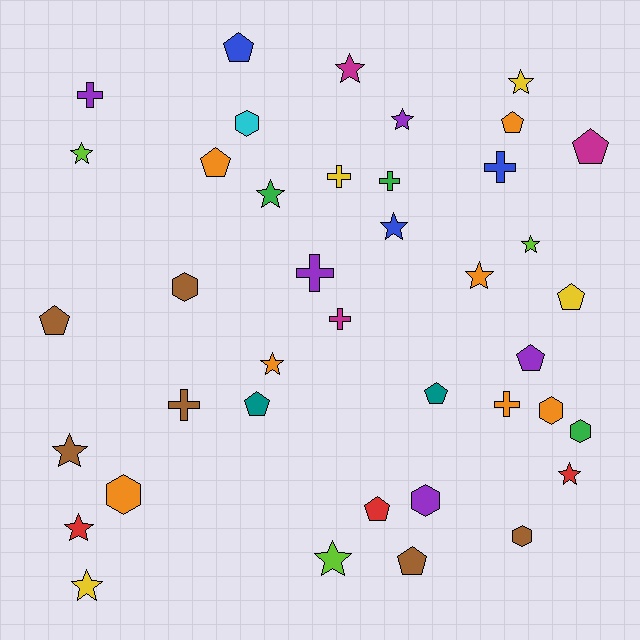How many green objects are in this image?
There are 3 green objects.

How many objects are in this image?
There are 40 objects.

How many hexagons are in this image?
There are 7 hexagons.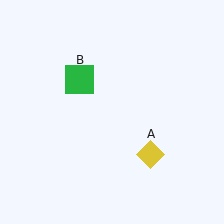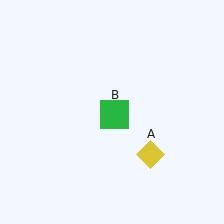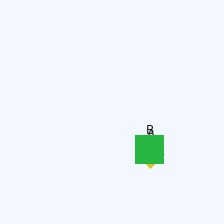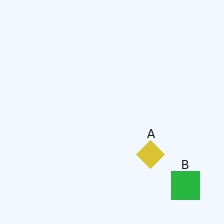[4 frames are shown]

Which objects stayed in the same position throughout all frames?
Yellow diamond (object A) remained stationary.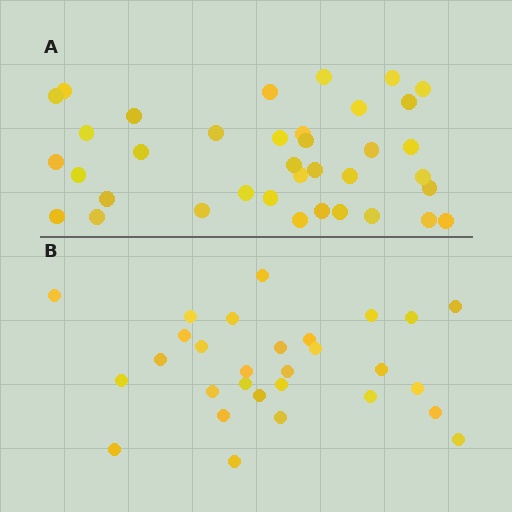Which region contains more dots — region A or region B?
Region A (the top region) has more dots.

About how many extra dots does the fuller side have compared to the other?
Region A has roughly 8 or so more dots than region B.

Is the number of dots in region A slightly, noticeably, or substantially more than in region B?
Region A has noticeably more, but not dramatically so. The ratio is roughly 1.3 to 1.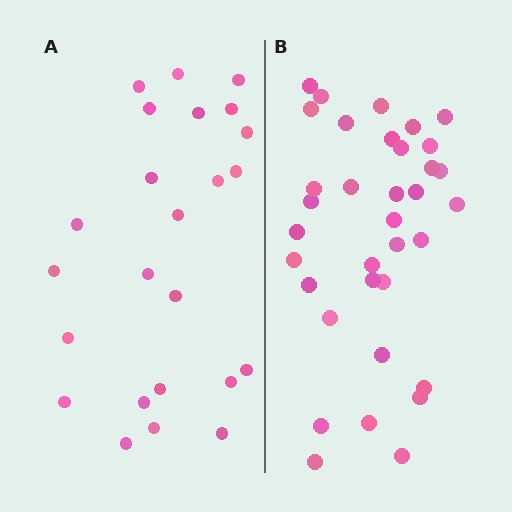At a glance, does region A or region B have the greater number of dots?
Region B (the right region) has more dots.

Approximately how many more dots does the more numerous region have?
Region B has roughly 12 or so more dots than region A.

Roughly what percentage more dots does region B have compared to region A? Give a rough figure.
About 45% more.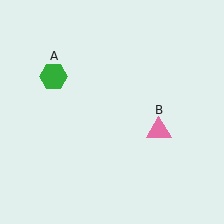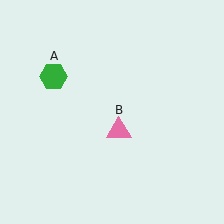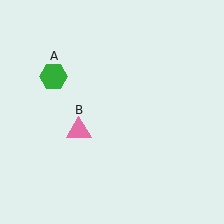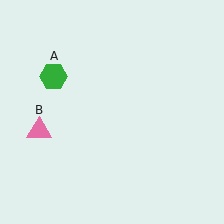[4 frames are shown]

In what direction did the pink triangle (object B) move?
The pink triangle (object B) moved left.